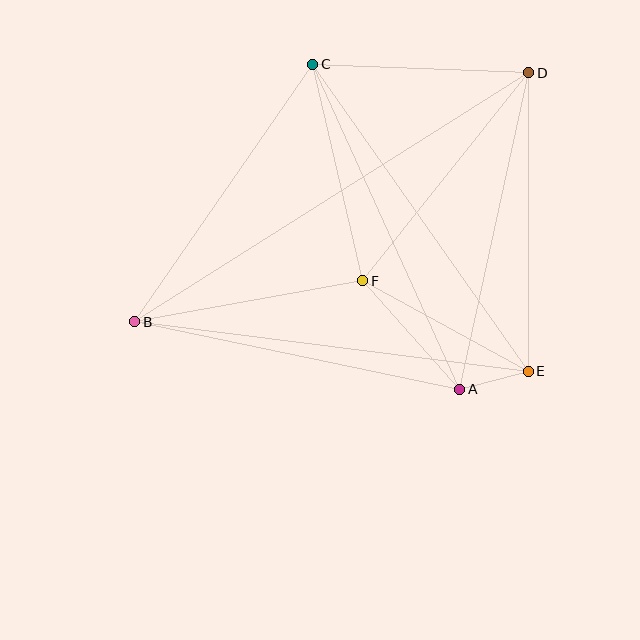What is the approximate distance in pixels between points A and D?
The distance between A and D is approximately 324 pixels.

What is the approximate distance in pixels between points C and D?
The distance between C and D is approximately 216 pixels.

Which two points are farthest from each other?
Points B and D are farthest from each other.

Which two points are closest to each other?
Points A and E are closest to each other.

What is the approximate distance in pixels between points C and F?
The distance between C and F is approximately 222 pixels.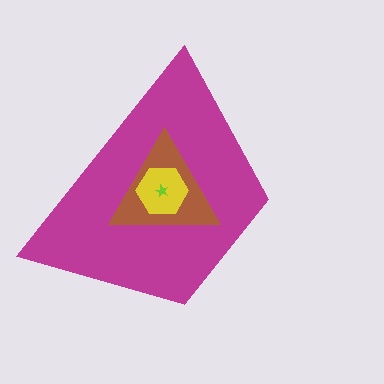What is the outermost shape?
The magenta trapezoid.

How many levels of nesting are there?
4.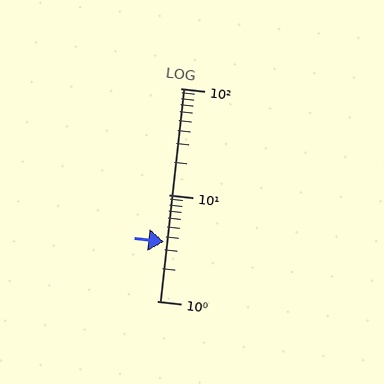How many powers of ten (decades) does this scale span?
The scale spans 2 decades, from 1 to 100.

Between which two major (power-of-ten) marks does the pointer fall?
The pointer is between 1 and 10.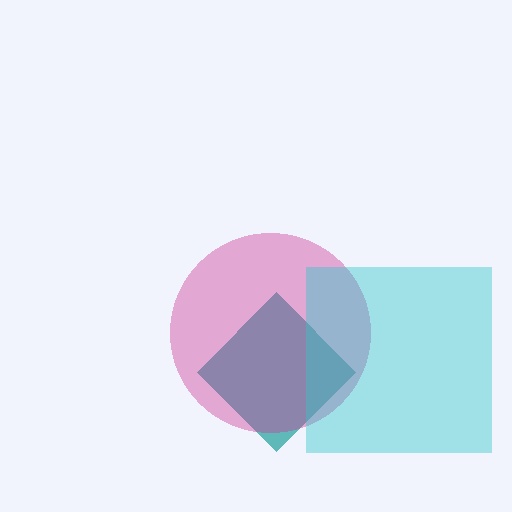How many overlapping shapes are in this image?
There are 3 overlapping shapes in the image.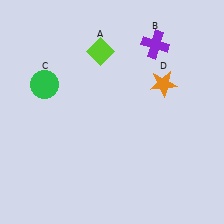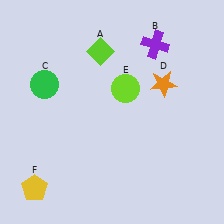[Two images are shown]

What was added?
A lime circle (E), a yellow pentagon (F) were added in Image 2.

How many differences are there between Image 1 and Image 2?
There are 2 differences between the two images.